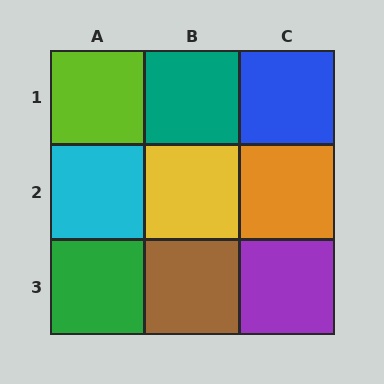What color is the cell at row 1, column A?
Lime.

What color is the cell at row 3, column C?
Purple.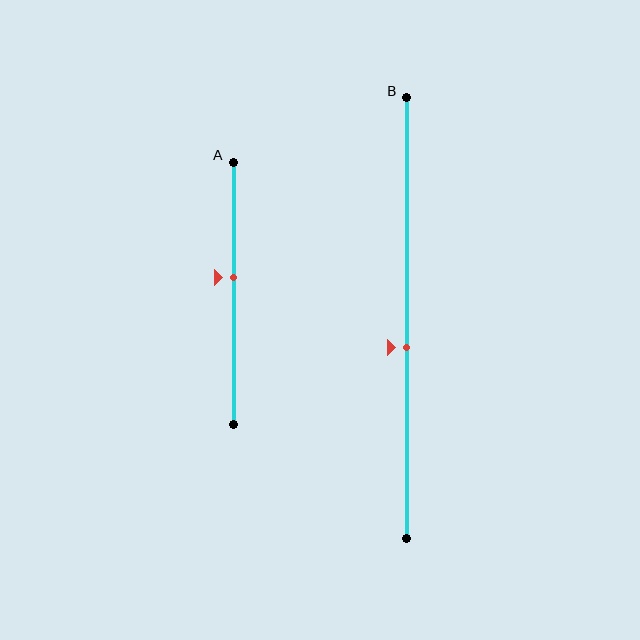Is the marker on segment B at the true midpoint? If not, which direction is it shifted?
No, the marker on segment B is shifted downward by about 7% of the segment length.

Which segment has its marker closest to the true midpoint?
Segment A has its marker closest to the true midpoint.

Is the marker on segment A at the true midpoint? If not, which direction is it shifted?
No, the marker on segment A is shifted upward by about 6% of the segment length.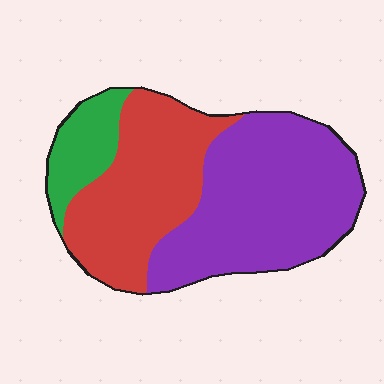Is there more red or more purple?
Purple.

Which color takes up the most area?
Purple, at roughly 50%.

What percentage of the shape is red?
Red covers roughly 35% of the shape.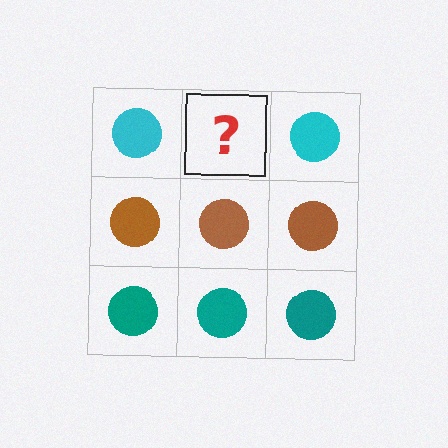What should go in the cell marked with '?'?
The missing cell should contain a cyan circle.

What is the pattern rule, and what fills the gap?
The rule is that each row has a consistent color. The gap should be filled with a cyan circle.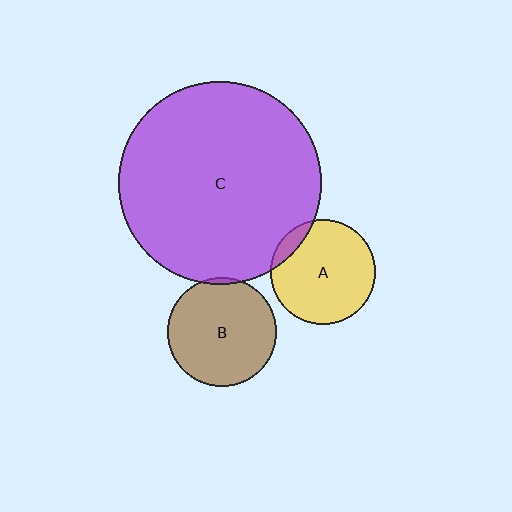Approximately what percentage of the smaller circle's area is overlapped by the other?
Approximately 10%.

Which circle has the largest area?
Circle C (purple).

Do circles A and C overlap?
Yes.